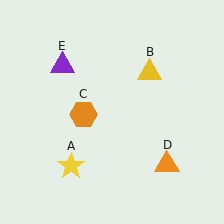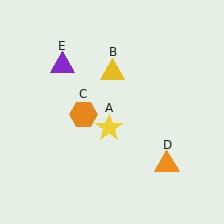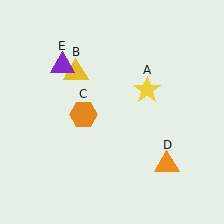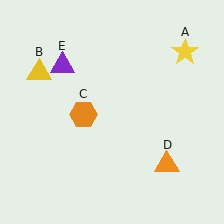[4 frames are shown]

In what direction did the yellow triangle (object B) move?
The yellow triangle (object B) moved left.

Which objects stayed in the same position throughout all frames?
Orange hexagon (object C) and orange triangle (object D) and purple triangle (object E) remained stationary.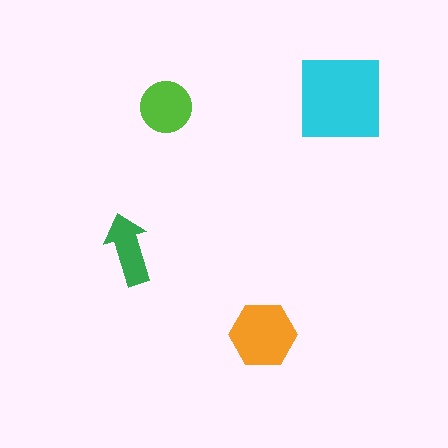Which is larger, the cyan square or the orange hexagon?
The cyan square.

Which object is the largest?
The cyan square.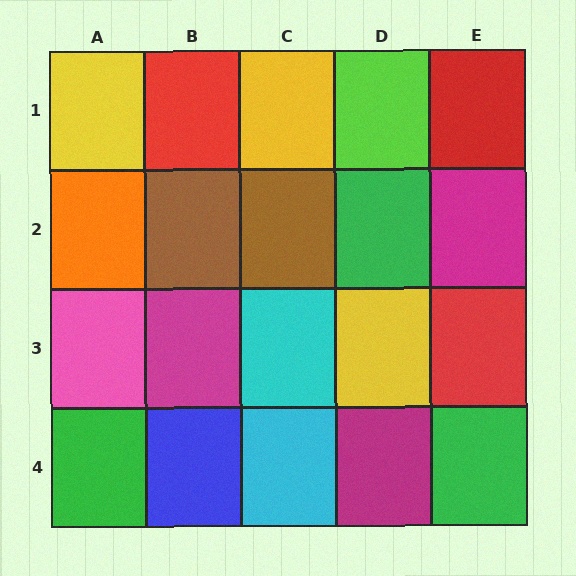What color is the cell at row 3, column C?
Cyan.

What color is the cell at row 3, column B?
Magenta.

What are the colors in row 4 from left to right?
Green, blue, cyan, magenta, green.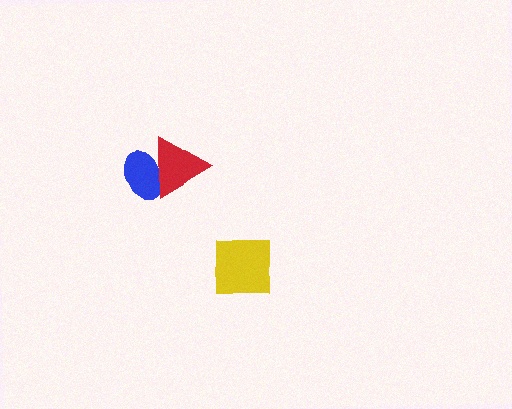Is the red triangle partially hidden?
No, no other shape covers it.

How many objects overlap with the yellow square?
0 objects overlap with the yellow square.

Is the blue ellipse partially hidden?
Yes, it is partially covered by another shape.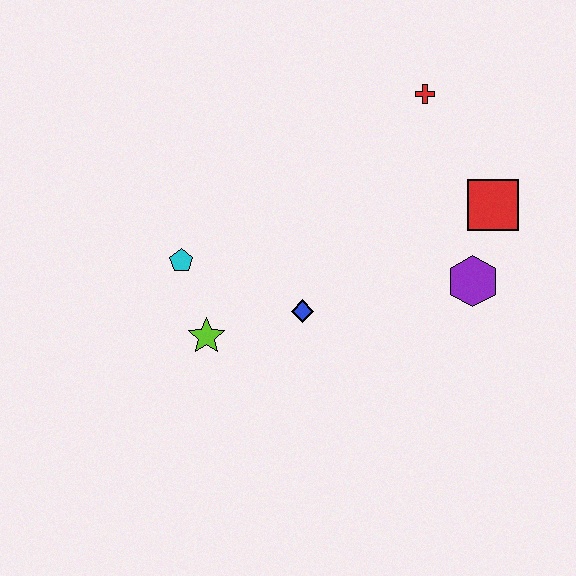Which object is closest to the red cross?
The red square is closest to the red cross.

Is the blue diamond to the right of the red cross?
No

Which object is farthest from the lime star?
The red cross is farthest from the lime star.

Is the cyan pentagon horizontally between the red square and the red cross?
No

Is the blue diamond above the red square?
No